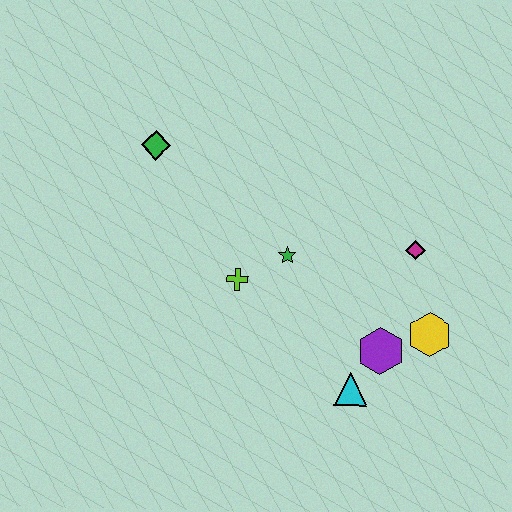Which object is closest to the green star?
The lime cross is closest to the green star.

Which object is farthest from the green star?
The green diamond is farthest from the green star.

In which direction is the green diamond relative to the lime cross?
The green diamond is above the lime cross.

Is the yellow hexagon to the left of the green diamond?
No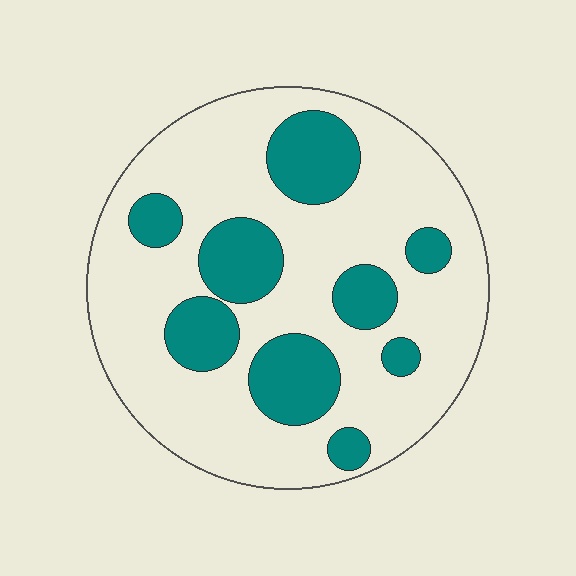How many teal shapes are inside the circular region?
9.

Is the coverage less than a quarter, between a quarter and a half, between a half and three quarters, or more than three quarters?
Between a quarter and a half.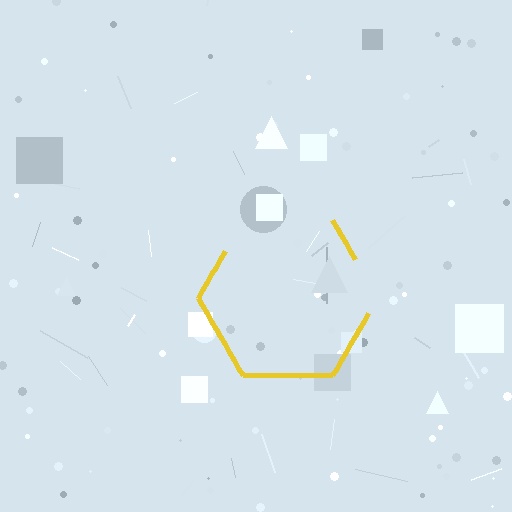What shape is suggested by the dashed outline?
The dashed outline suggests a hexagon.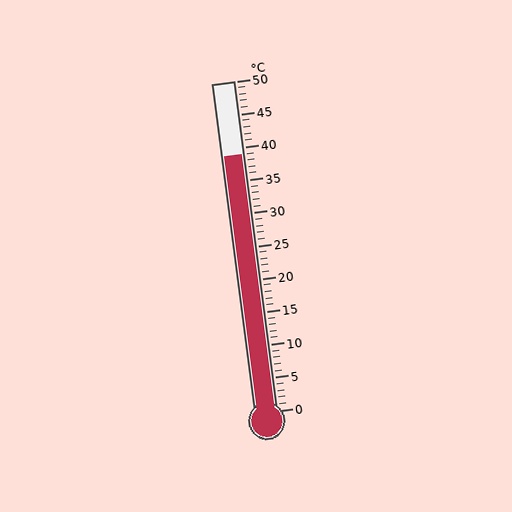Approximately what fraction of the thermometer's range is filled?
The thermometer is filled to approximately 80% of its range.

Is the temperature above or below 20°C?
The temperature is above 20°C.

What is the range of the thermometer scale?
The thermometer scale ranges from 0°C to 50°C.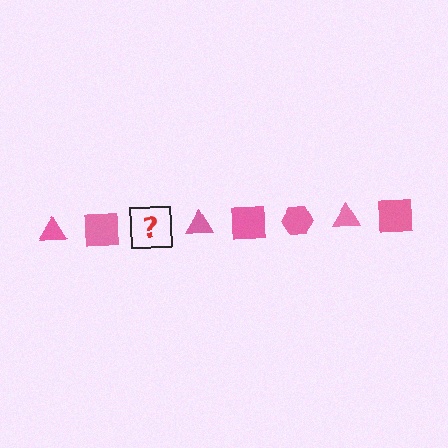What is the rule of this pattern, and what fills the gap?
The rule is that the pattern cycles through triangle, square, hexagon shapes in pink. The gap should be filled with a pink hexagon.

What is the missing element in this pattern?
The missing element is a pink hexagon.